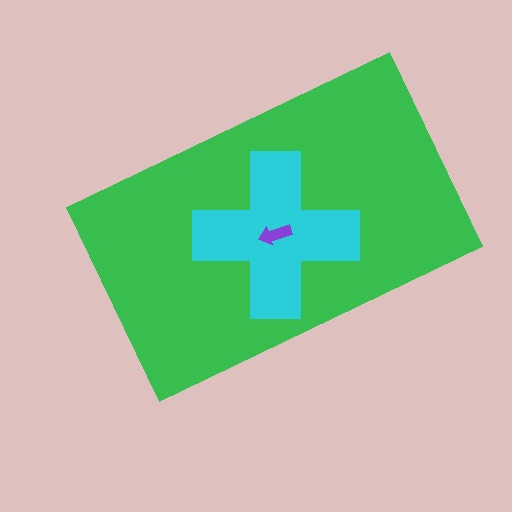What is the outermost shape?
The green rectangle.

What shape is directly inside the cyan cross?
The purple arrow.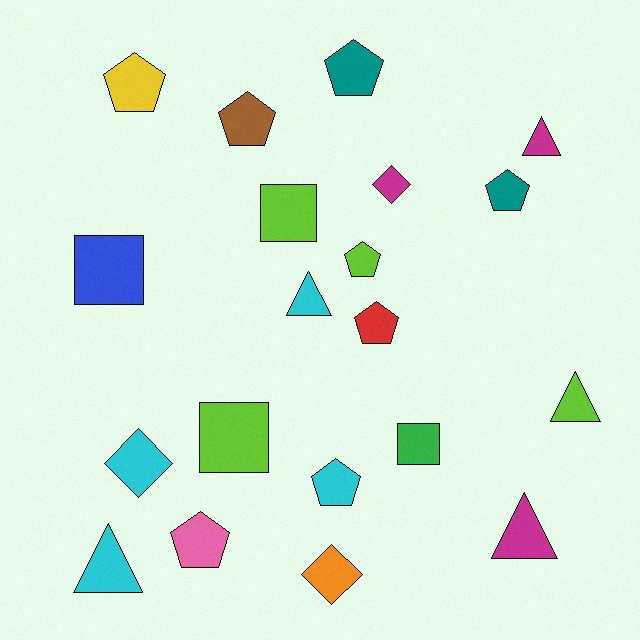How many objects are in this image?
There are 20 objects.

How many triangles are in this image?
There are 5 triangles.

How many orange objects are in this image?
There is 1 orange object.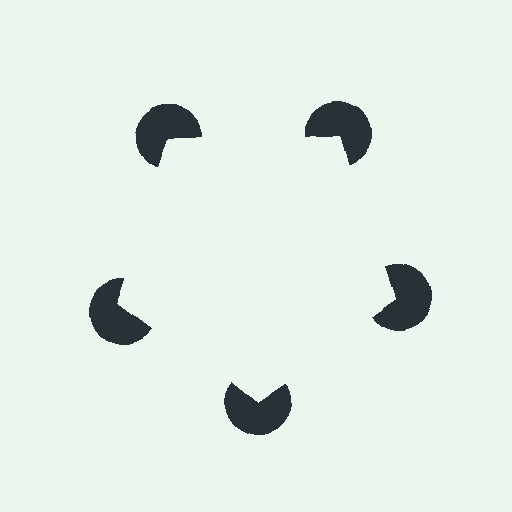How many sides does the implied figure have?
5 sides.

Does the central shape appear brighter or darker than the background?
It typically appears slightly brighter than the background, even though no actual brightness change is drawn.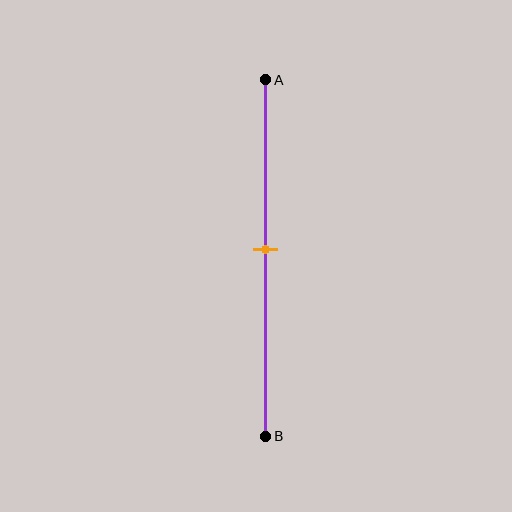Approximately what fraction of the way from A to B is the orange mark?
The orange mark is approximately 50% of the way from A to B.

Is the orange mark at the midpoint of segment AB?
Yes, the mark is approximately at the midpoint.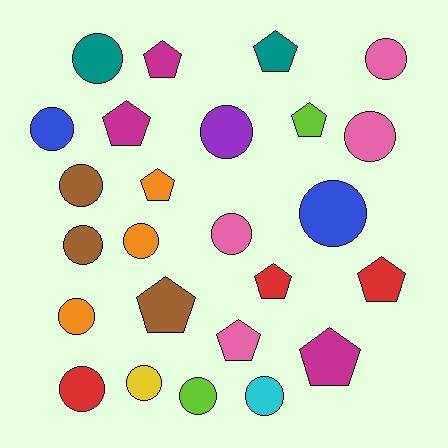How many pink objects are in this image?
There are 4 pink objects.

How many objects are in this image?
There are 25 objects.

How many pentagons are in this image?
There are 10 pentagons.